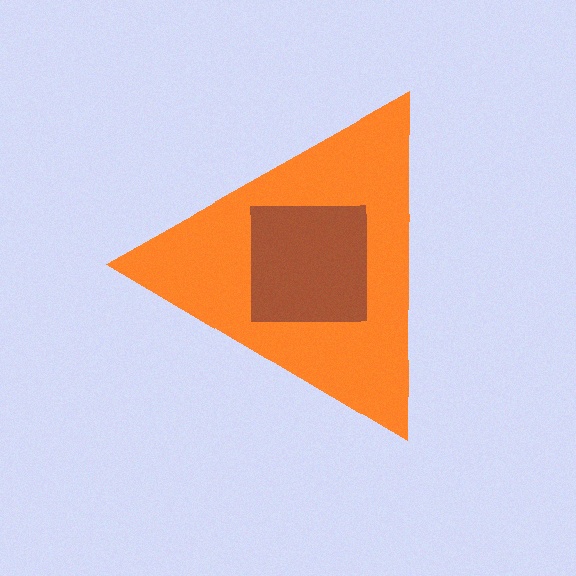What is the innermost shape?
The brown square.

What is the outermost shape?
The orange triangle.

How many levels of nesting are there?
2.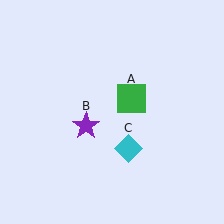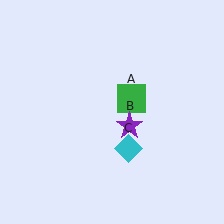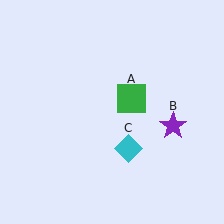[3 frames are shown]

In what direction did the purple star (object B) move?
The purple star (object B) moved right.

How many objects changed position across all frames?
1 object changed position: purple star (object B).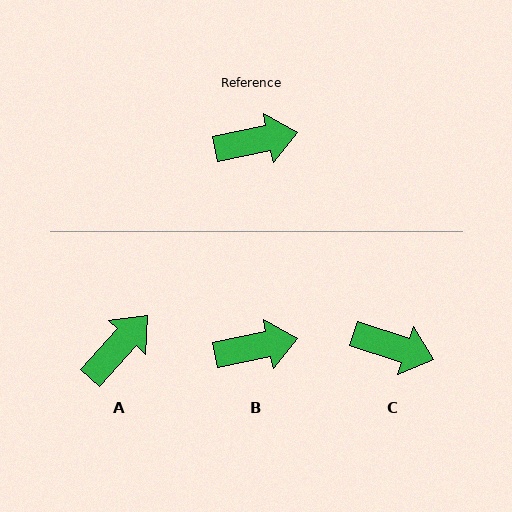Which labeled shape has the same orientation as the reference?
B.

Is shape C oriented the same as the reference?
No, it is off by about 30 degrees.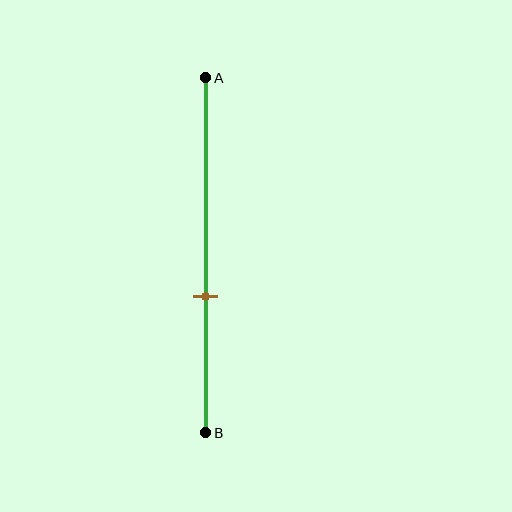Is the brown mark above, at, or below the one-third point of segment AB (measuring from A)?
The brown mark is below the one-third point of segment AB.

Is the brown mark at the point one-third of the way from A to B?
No, the mark is at about 60% from A, not at the 33% one-third point.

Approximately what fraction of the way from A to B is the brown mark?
The brown mark is approximately 60% of the way from A to B.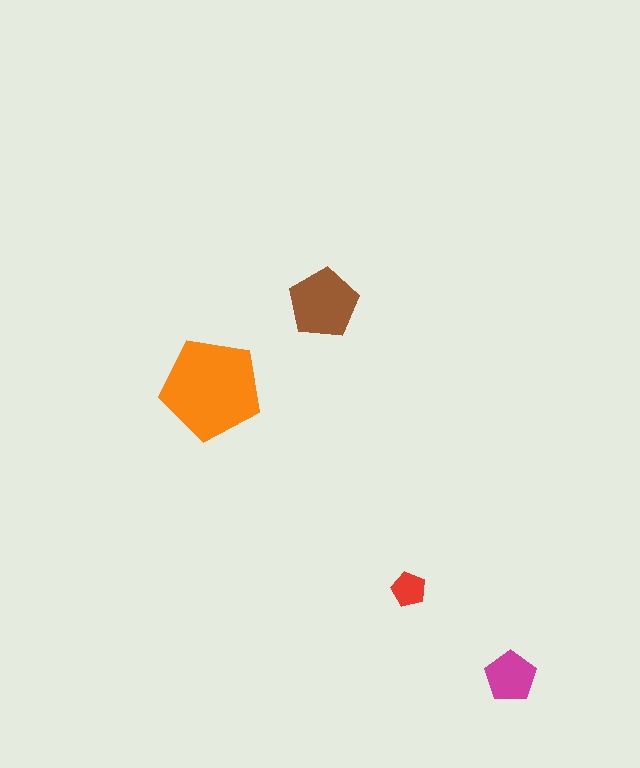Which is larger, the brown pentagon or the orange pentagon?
The orange one.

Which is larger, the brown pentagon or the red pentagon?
The brown one.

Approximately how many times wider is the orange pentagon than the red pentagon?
About 3 times wider.